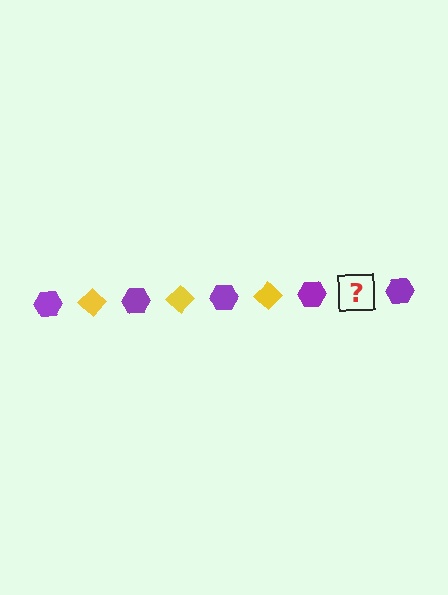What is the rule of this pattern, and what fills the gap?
The rule is that the pattern alternates between purple hexagon and yellow diamond. The gap should be filled with a yellow diamond.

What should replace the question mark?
The question mark should be replaced with a yellow diamond.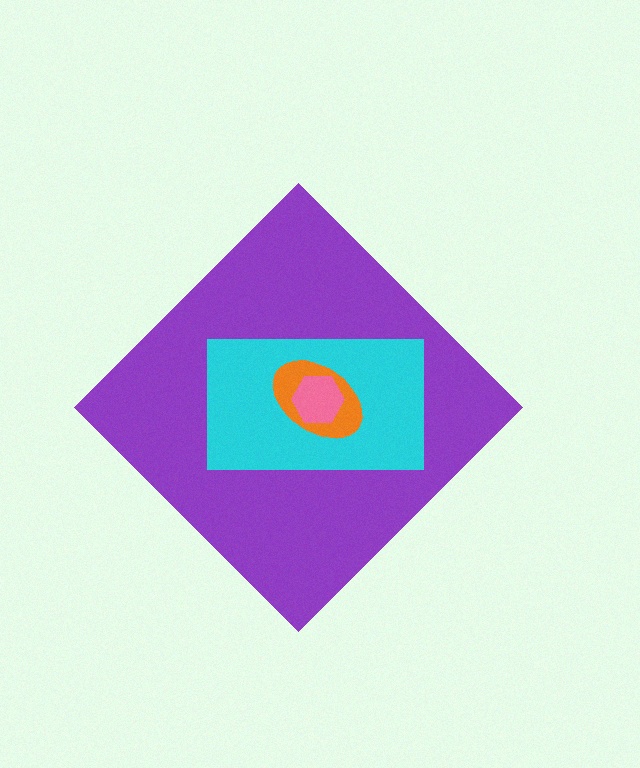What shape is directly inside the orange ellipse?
The pink hexagon.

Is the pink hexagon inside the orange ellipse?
Yes.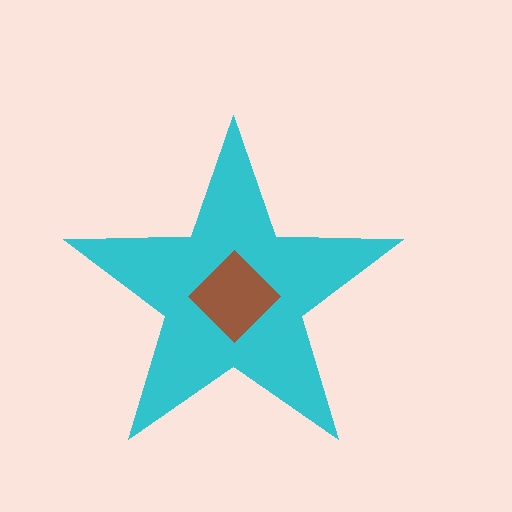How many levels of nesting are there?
2.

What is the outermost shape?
The cyan star.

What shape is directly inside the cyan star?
The brown diamond.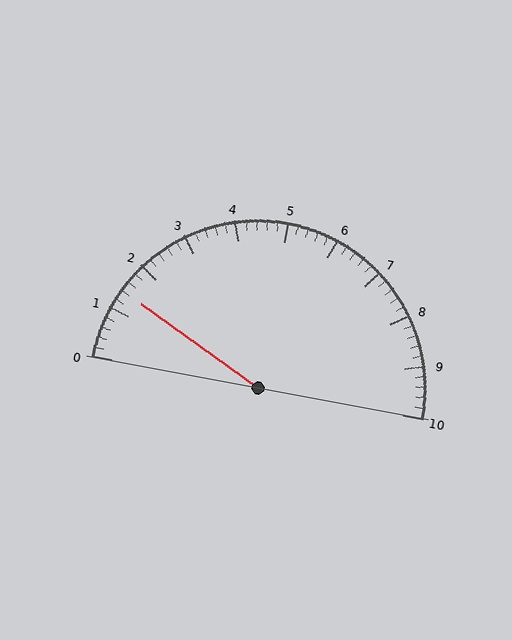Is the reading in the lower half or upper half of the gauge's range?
The reading is in the lower half of the range (0 to 10).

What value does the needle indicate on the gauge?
The needle indicates approximately 1.4.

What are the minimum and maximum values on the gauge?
The gauge ranges from 0 to 10.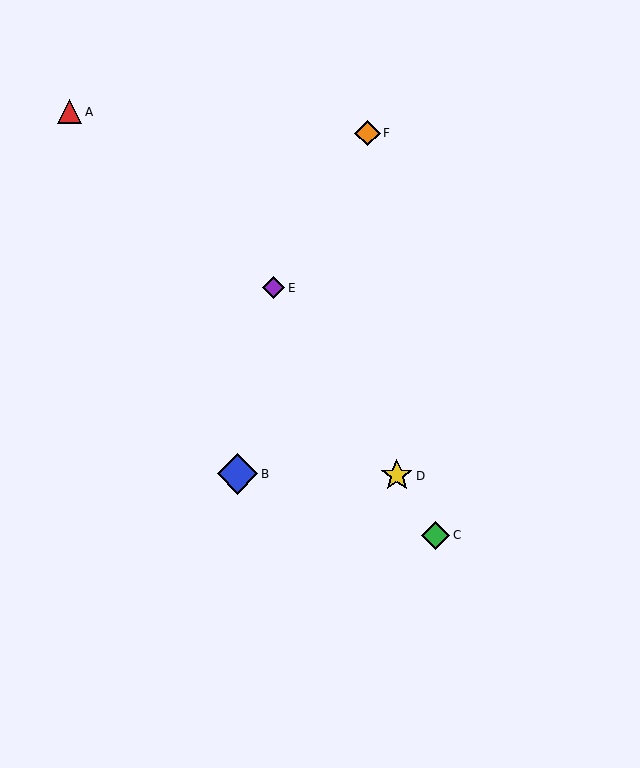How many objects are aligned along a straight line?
3 objects (C, D, E) are aligned along a straight line.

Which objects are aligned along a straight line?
Objects C, D, E are aligned along a straight line.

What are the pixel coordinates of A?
Object A is at (70, 112).